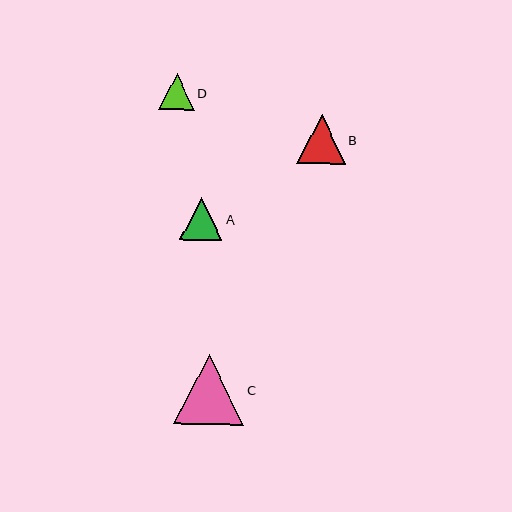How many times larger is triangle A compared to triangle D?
Triangle A is approximately 1.2 times the size of triangle D.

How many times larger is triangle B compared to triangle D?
Triangle B is approximately 1.4 times the size of triangle D.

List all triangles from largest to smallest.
From largest to smallest: C, B, A, D.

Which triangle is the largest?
Triangle C is the largest with a size of approximately 70 pixels.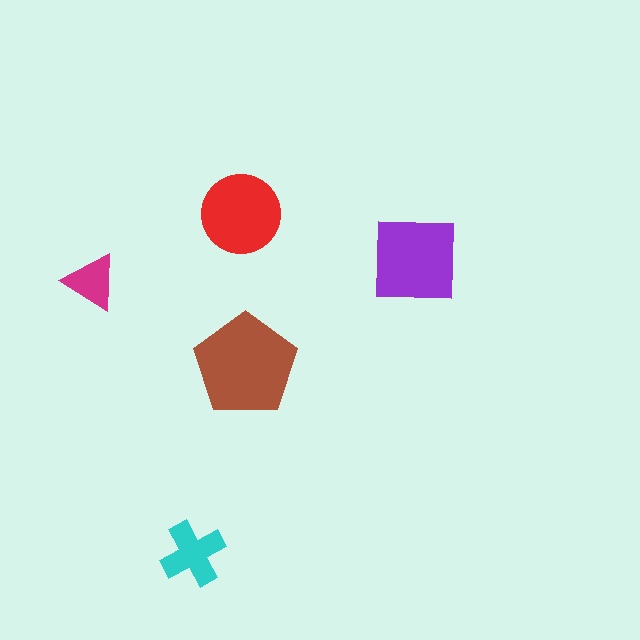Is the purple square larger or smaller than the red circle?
Larger.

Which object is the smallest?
The magenta triangle.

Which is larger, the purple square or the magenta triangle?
The purple square.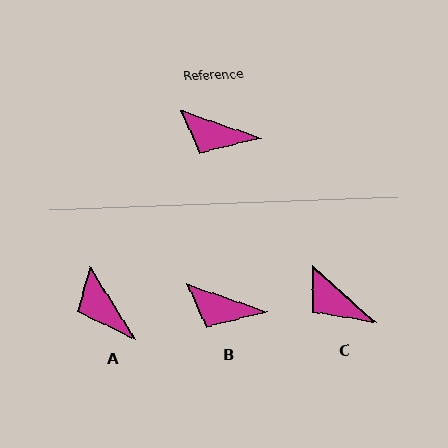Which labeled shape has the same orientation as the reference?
B.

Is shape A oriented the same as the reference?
No, it is off by about 39 degrees.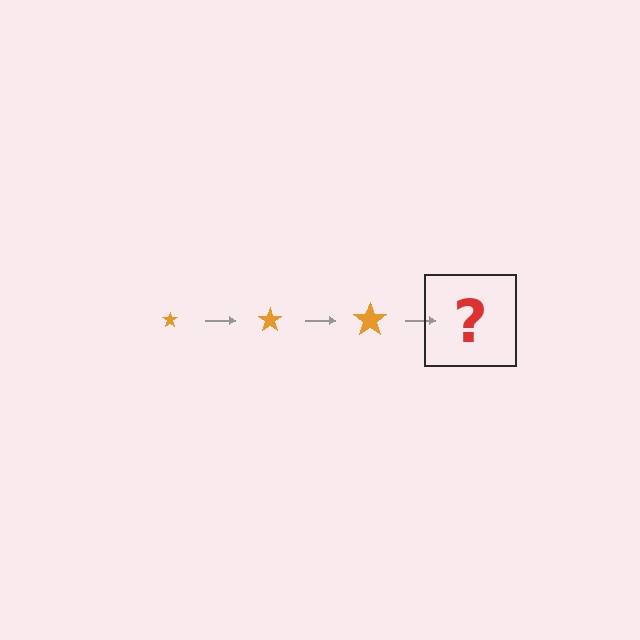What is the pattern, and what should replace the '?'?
The pattern is that the star gets progressively larger each step. The '?' should be an orange star, larger than the previous one.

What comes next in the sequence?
The next element should be an orange star, larger than the previous one.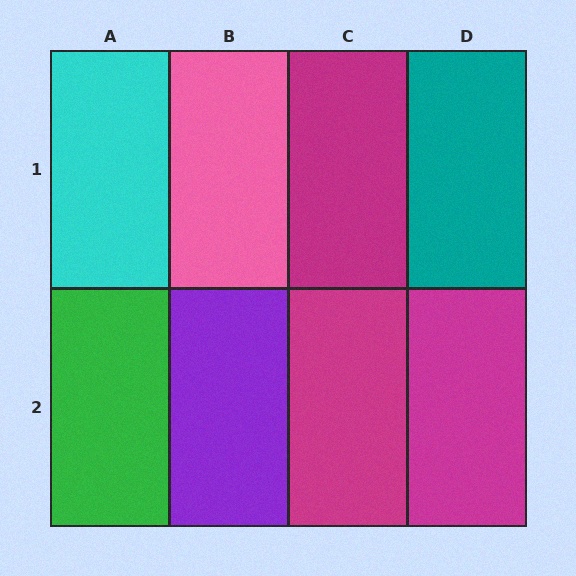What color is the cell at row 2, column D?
Magenta.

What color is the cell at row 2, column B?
Purple.